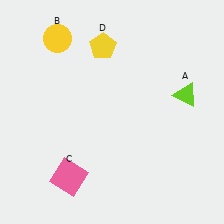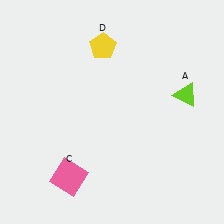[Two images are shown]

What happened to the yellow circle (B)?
The yellow circle (B) was removed in Image 2. It was in the top-left area of Image 1.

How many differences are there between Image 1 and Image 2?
There is 1 difference between the two images.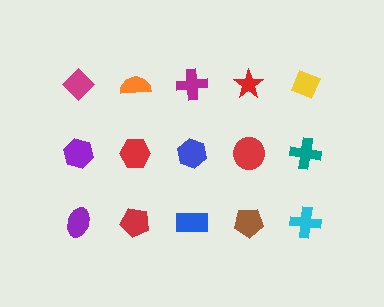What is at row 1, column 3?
A magenta cross.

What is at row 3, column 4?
A brown pentagon.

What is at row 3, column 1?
A purple ellipse.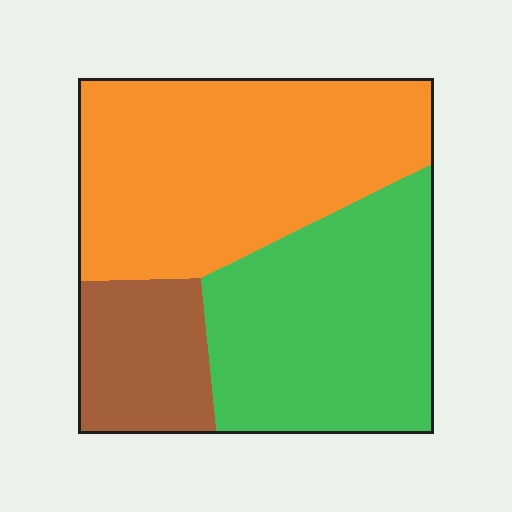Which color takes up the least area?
Brown, at roughly 15%.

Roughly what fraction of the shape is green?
Green covers around 40% of the shape.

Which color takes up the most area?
Orange, at roughly 45%.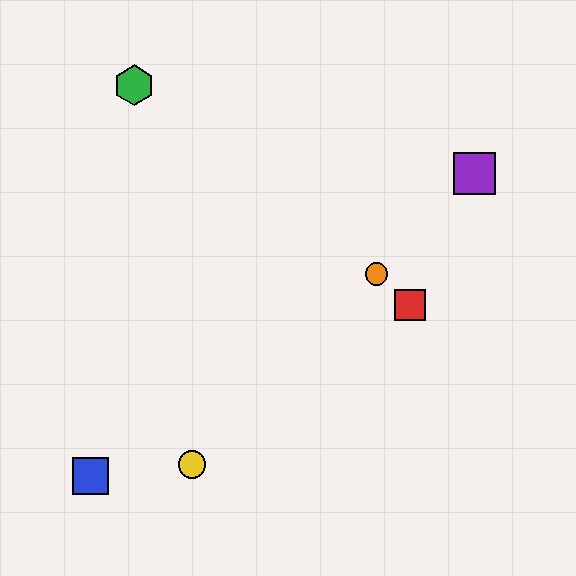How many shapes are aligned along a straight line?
3 shapes (the yellow circle, the purple square, the orange circle) are aligned along a straight line.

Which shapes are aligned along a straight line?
The yellow circle, the purple square, the orange circle are aligned along a straight line.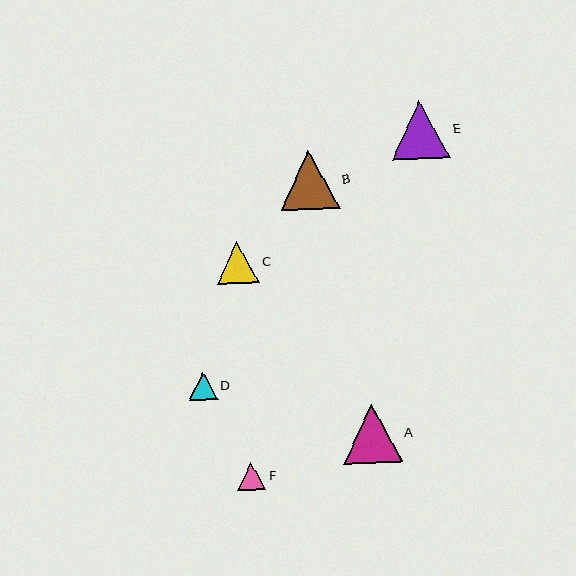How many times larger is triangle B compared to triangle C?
Triangle B is approximately 1.4 times the size of triangle C.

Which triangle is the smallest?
Triangle D is the smallest with a size of approximately 28 pixels.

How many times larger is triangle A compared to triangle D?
Triangle A is approximately 2.1 times the size of triangle D.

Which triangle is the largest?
Triangle B is the largest with a size of approximately 59 pixels.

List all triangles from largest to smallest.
From largest to smallest: B, A, E, C, F, D.